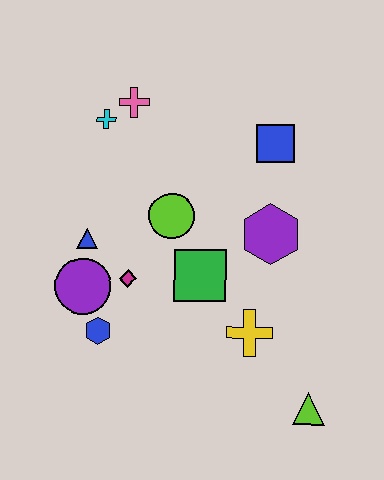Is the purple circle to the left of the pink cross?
Yes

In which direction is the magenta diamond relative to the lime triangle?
The magenta diamond is to the left of the lime triangle.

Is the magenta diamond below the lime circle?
Yes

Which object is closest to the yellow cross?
The green square is closest to the yellow cross.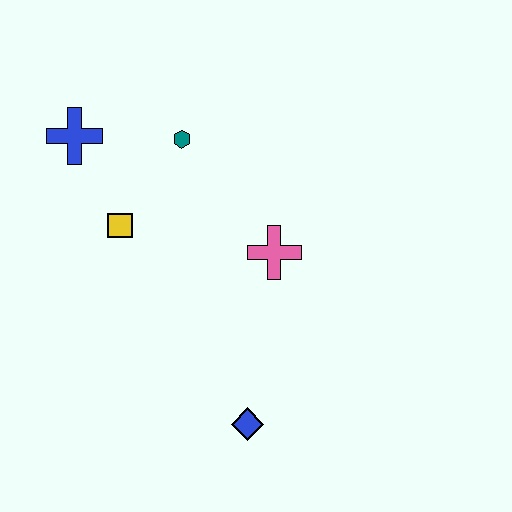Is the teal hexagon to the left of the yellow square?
No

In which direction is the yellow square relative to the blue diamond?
The yellow square is above the blue diamond.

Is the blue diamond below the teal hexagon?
Yes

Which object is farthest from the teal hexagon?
The blue diamond is farthest from the teal hexagon.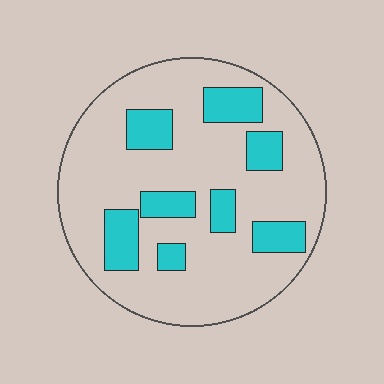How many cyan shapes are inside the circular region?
8.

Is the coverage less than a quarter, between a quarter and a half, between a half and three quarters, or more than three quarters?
Less than a quarter.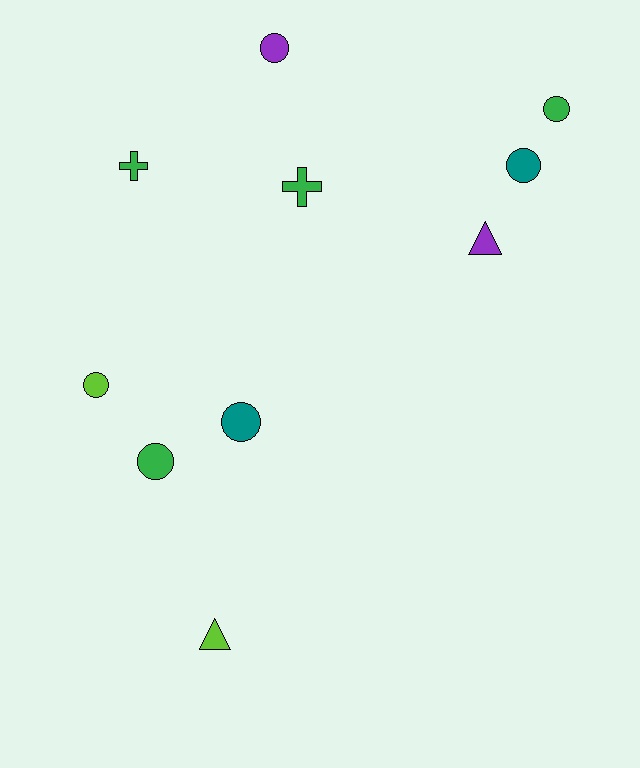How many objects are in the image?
There are 10 objects.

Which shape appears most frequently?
Circle, with 6 objects.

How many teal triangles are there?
There are no teal triangles.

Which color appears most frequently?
Green, with 4 objects.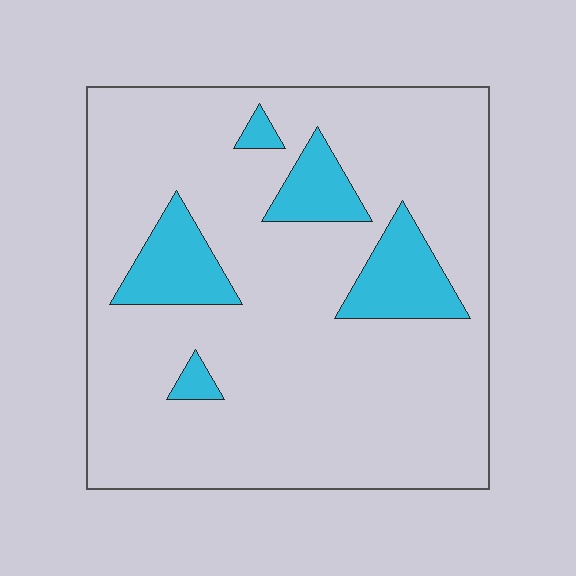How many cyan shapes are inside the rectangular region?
5.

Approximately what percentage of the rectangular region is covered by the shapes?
Approximately 15%.